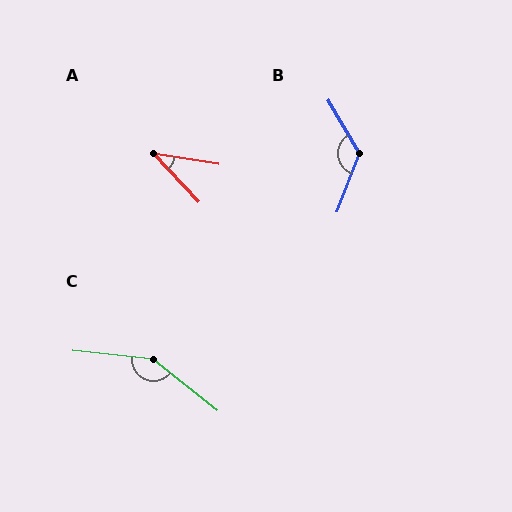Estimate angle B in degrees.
Approximately 128 degrees.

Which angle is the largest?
C, at approximately 147 degrees.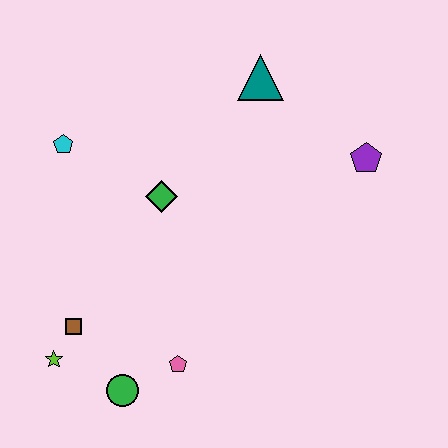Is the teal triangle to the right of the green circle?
Yes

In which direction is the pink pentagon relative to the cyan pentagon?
The pink pentagon is below the cyan pentagon.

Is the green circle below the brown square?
Yes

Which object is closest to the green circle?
The pink pentagon is closest to the green circle.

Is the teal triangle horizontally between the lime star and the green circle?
No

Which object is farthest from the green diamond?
The purple pentagon is farthest from the green diamond.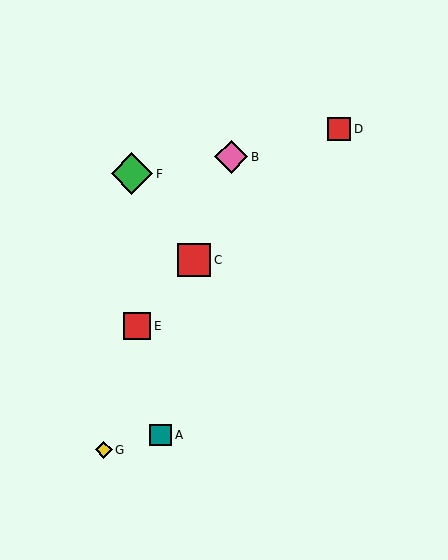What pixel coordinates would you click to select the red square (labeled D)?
Click at (339, 129) to select the red square D.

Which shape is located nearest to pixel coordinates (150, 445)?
The teal square (labeled A) at (161, 435) is nearest to that location.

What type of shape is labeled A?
Shape A is a teal square.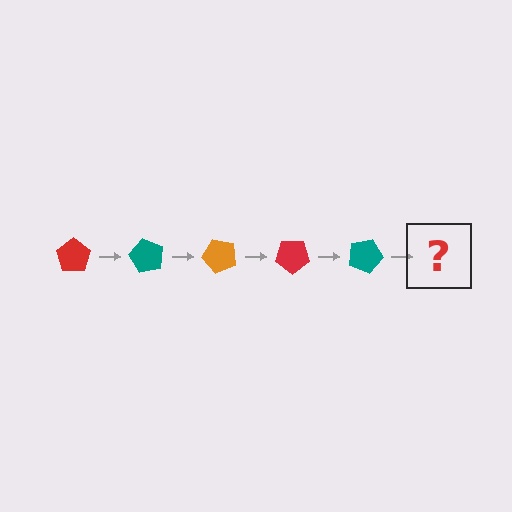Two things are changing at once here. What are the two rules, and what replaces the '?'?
The two rules are that it rotates 60 degrees each step and the color cycles through red, teal, and orange. The '?' should be an orange pentagon, rotated 300 degrees from the start.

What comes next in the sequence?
The next element should be an orange pentagon, rotated 300 degrees from the start.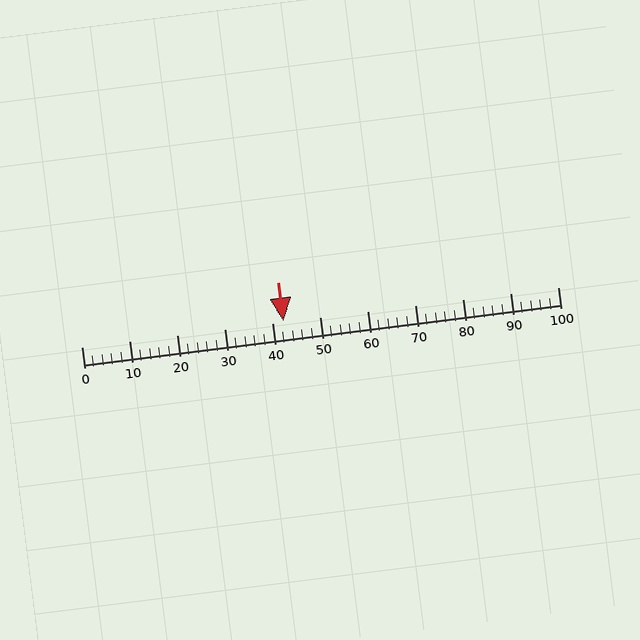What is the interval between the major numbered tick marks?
The major tick marks are spaced 10 units apart.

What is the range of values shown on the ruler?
The ruler shows values from 0 to 100.